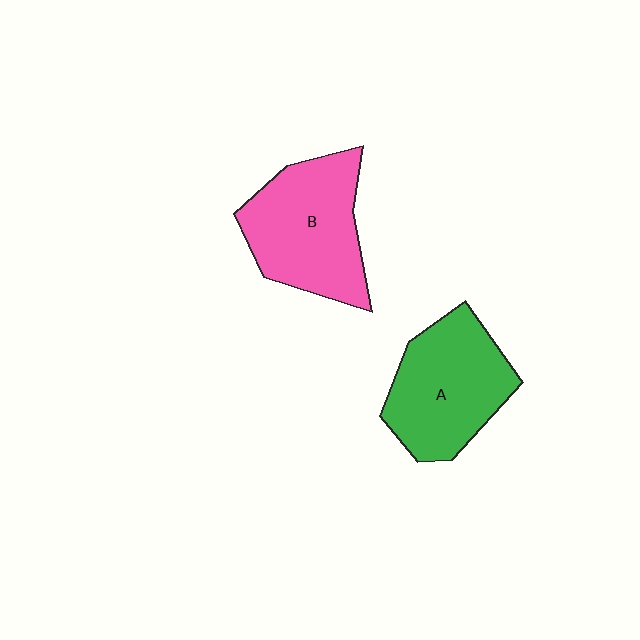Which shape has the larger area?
Shape B (pink).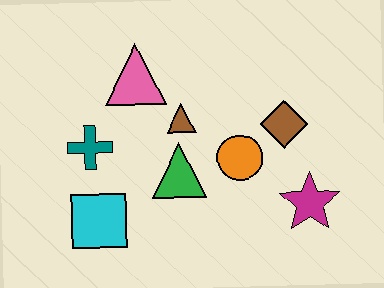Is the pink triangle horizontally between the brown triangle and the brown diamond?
No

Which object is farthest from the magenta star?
The teal cross is farthest from the magenta star.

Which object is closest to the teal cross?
The cyan square is closest to the teal cross.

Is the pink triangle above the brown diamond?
Yes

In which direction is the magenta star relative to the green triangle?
The magenta star is to the right of the green triangle.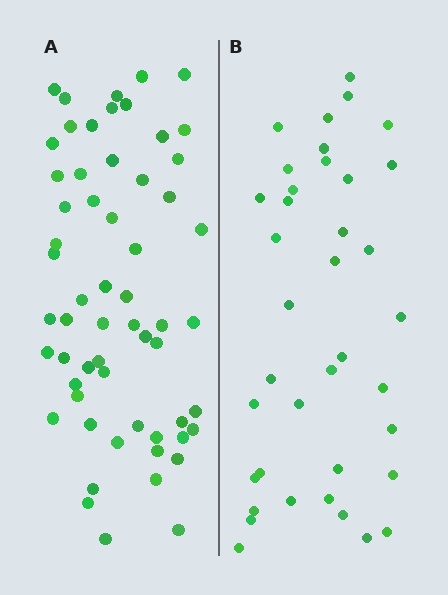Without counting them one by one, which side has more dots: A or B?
Region A (the left region) has more dots.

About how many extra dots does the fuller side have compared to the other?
Region A has approximately 20 more dots than region B.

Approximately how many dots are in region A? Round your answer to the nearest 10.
About 60 dots. (The exact count is 59, which rounds to 60.)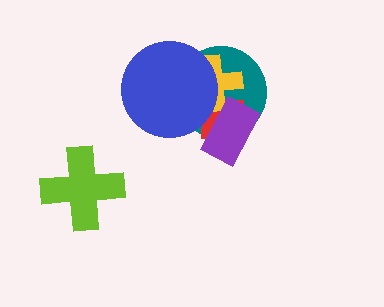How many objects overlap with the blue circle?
3 objects overlap with the blue circle.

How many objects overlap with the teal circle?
4 objects overlap with the teal circle.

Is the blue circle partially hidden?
No, no other shape covers it.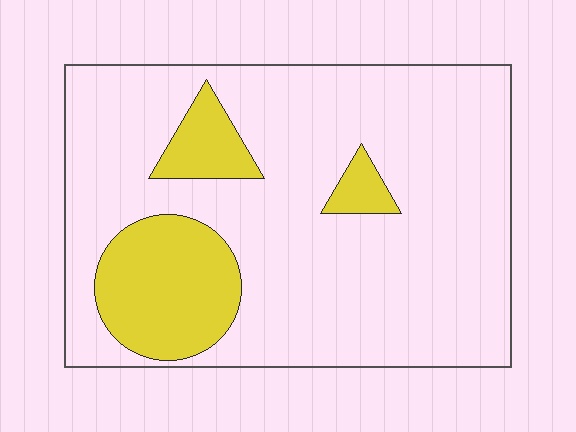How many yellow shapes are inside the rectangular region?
3.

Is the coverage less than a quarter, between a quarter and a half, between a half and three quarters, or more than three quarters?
Less than a quarter.